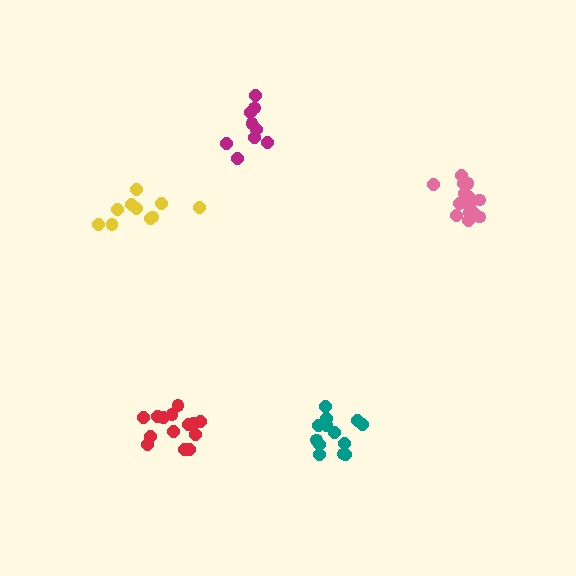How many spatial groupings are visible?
There are 5 spatial groupings.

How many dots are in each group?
Group 1: 13 dots, Group 2: 14 dots, Group 3: 9 dots, Group 4: 10 dots, Group 5: 14 dots (60 total).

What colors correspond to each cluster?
The clusters are colored: teal, red, magenta, yellow, pink.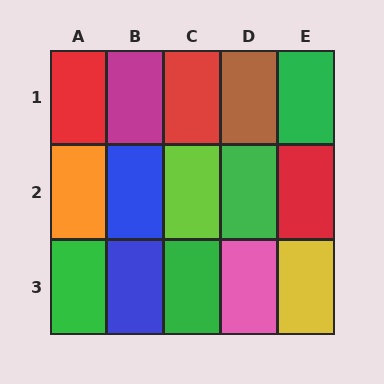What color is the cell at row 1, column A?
Red.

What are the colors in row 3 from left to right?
Green, blue, green, pink, yellow.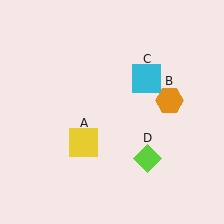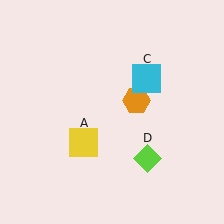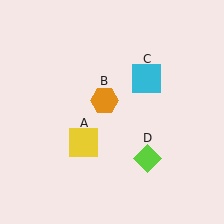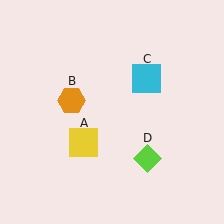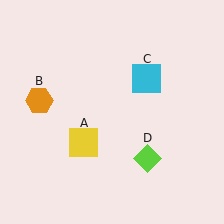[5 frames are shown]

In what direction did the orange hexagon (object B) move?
The orange hexagon (object B) moved left.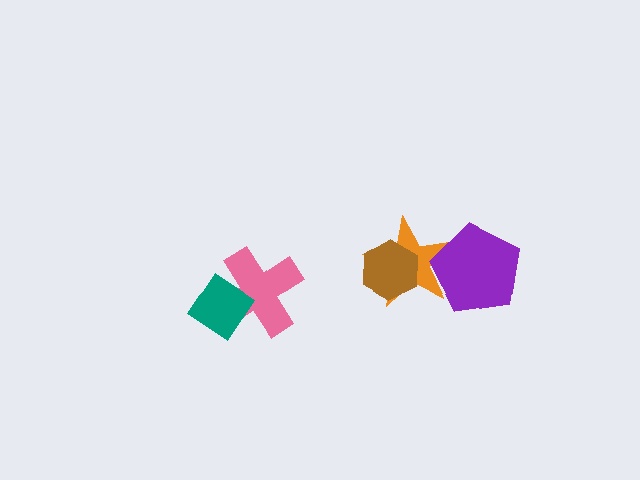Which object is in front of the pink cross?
The teal diamond is in front of the pink cross.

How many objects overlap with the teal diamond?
1 object overlaps with the teal diamond.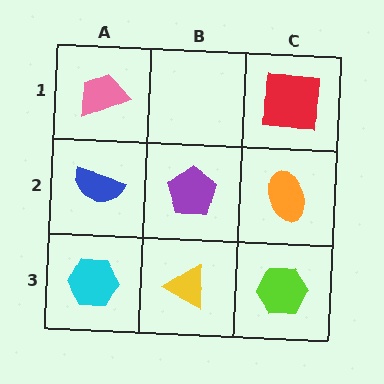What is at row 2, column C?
An orange ellipse.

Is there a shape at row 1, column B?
No, that cell is empty.